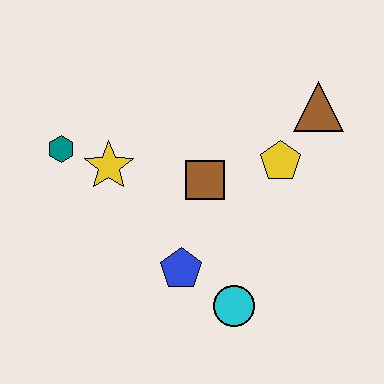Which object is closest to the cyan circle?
The blue pentagon is closest to the cyan circle.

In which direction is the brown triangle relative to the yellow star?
The brown triangle is to the right of the yellow star.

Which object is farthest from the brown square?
The teal hexagon is farthest from the brown square.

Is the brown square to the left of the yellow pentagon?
Yes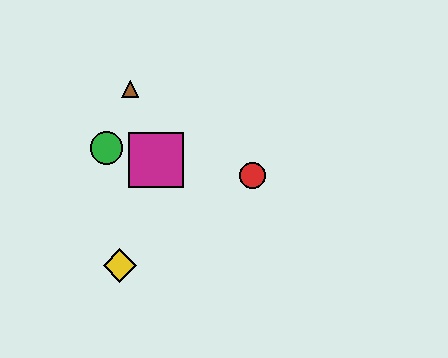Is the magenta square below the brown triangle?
Yes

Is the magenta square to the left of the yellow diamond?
No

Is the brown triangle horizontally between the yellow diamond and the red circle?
Yes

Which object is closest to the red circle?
The magenta square is closest to the red circle.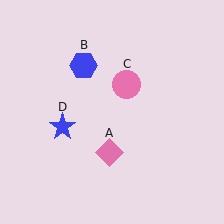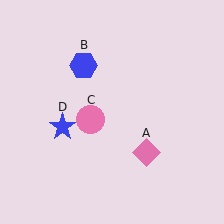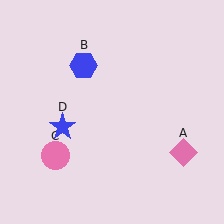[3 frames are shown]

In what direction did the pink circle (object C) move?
The pink circle (object C) moved down and to the left.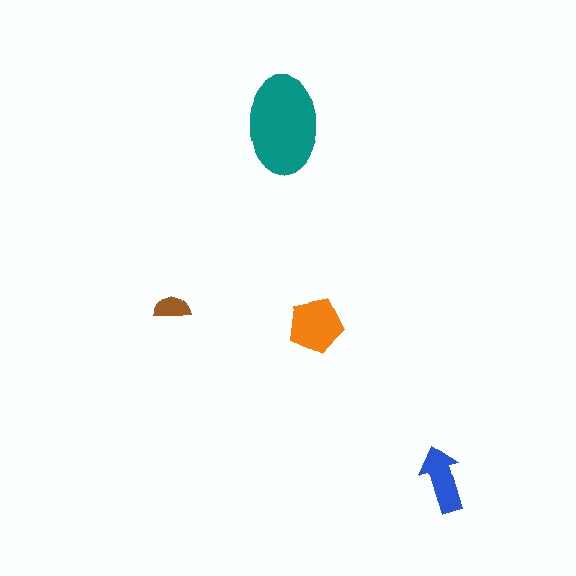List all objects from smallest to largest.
The brown semicircle, the blue arrow, the orange pentagon, the teal ellipse.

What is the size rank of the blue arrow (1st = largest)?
3rd.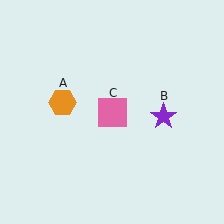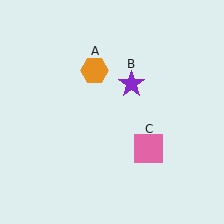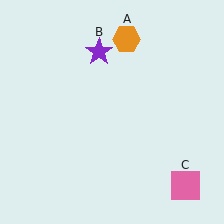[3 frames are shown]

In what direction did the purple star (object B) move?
The purple star (object B) moved up and to the left.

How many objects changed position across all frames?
3 objects changed position: orange hexagon (object A), purple star (object B), pink square (object C).